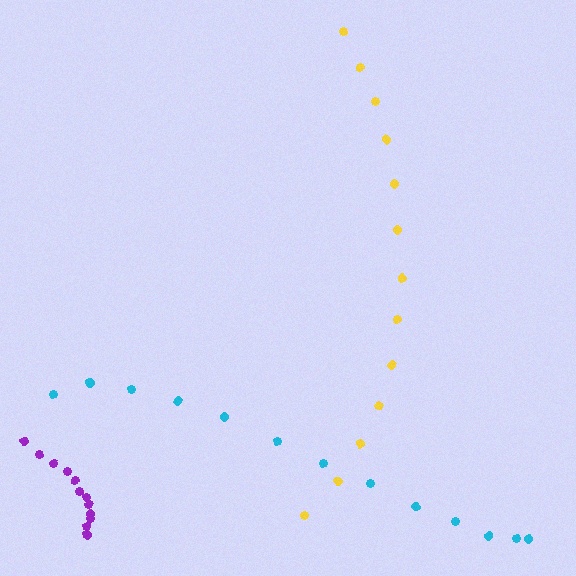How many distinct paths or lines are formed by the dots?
There are 3 distinct paths.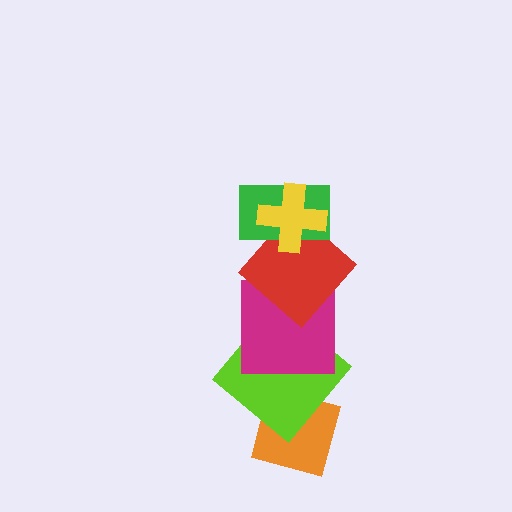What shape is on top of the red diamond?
The green rectangle is on top of the red diamond.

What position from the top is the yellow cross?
The yellow cross is 1st from the top.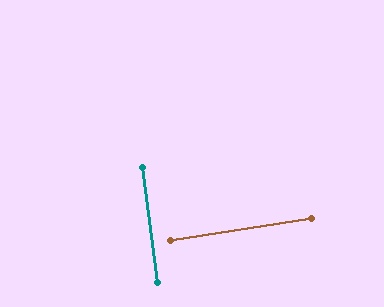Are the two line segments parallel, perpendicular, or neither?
Perpendicular — they meet at approximately 89°.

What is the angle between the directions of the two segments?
Approximately 89 degrees.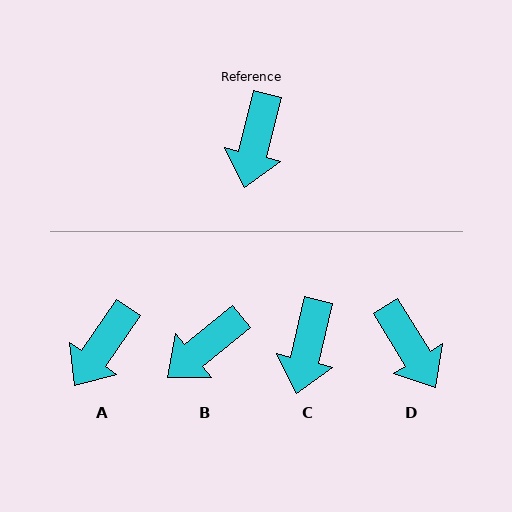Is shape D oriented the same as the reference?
No, it is off by about 45 degrees.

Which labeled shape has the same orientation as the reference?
C.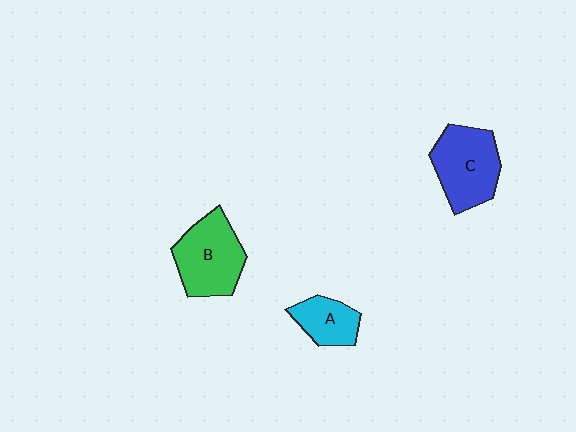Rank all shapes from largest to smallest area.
From largest to smallest: C (blue), B (green), A (cyan).